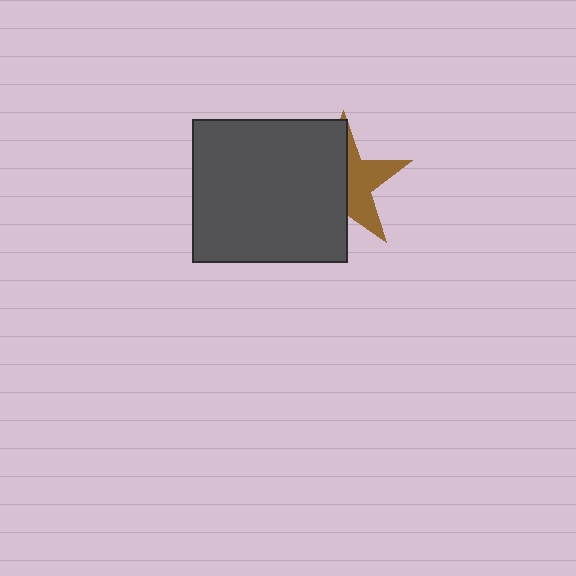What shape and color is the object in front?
The object in front is a dark gray rectangle.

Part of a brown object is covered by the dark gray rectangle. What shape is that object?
It is a star.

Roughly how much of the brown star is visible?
A small part of it is visible (roughly 44%).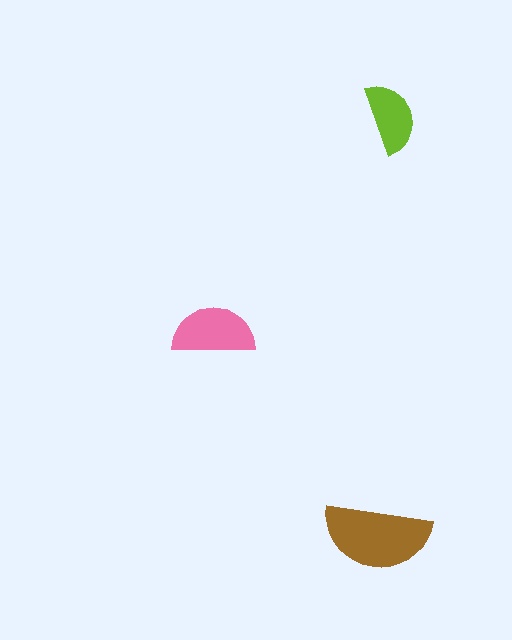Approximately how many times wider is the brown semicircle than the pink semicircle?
About 1.5 times wider.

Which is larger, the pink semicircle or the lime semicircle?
The pink one.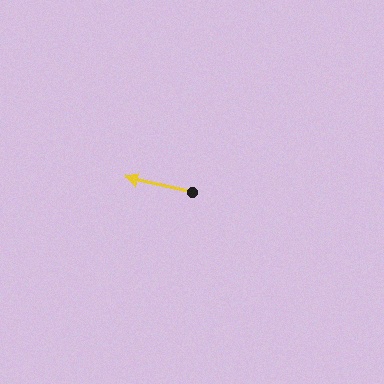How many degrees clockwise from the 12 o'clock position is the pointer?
Approximately 282 degrees.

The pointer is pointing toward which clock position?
Roughly 9 o'clock.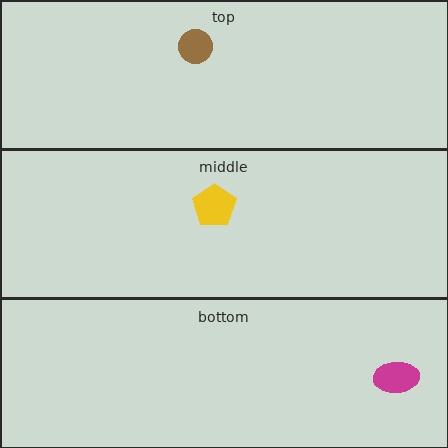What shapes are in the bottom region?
The magenta ellipse.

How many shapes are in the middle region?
1.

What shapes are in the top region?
The brown circle.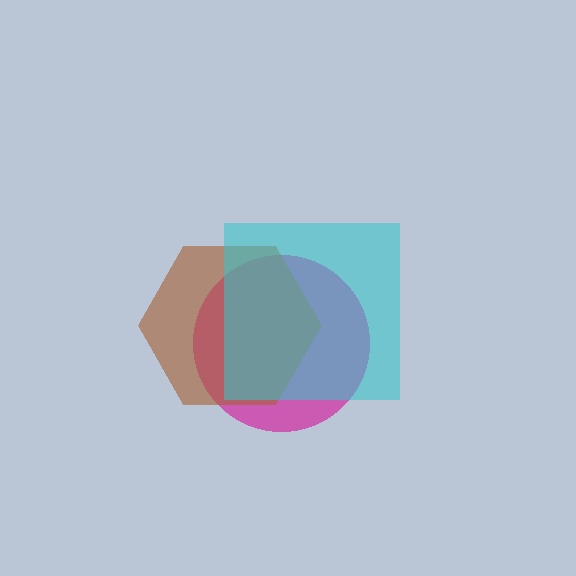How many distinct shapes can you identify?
There are 3 distinct shapes: a magenta circle, a brown hexagon, a cyan square.